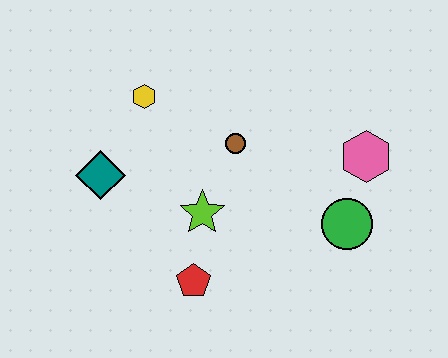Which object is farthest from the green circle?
The teal diamond is farthest from the green circle.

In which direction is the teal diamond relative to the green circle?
The teal diamond is to the left of the green circle.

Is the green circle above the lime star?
No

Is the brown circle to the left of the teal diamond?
No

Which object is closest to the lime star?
The red pentagon is closest to the lime star.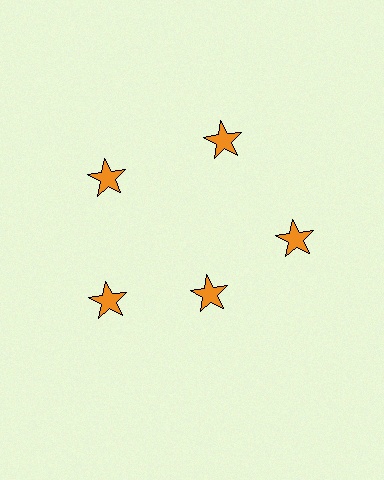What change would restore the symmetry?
The symmetry would be restored by moving it outward, back onto the ring so that all 5 stars sit at equal angles and equal distance from the center.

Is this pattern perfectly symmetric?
No. The 5 orange stars are arranged in a ring, but one element near the 5 o'clock position is pulled inward toward the center, breaking the 5-fold rotational symmetry.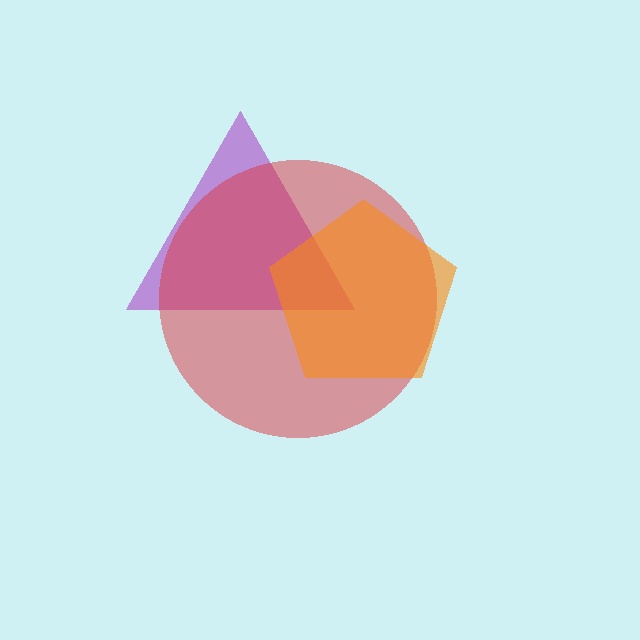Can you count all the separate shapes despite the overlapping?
Yes, there are 3 separate shapes.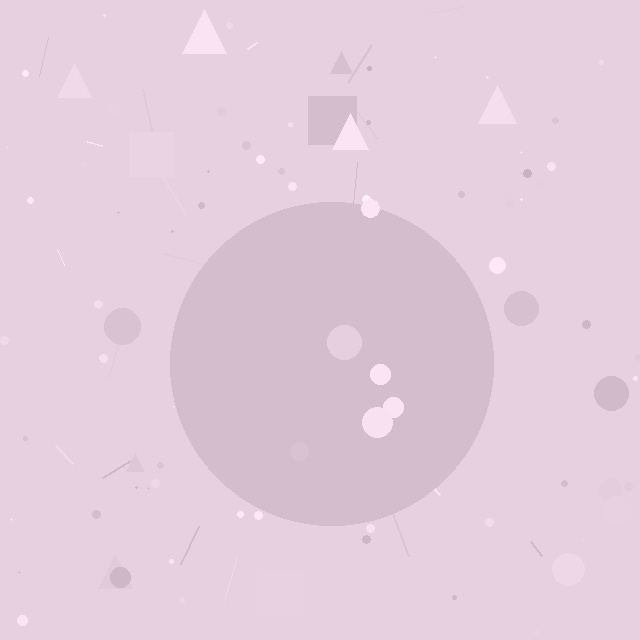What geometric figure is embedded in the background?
A circle is embedded in the background.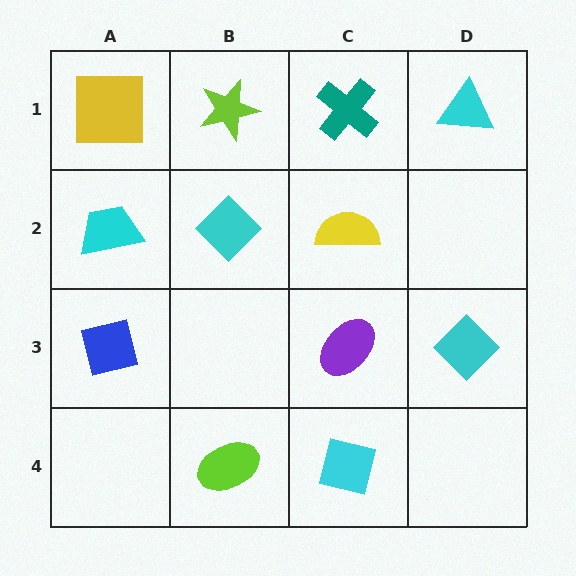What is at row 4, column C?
A cyan square.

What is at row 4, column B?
A lime ellipse.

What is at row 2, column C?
A yellow semicircle.